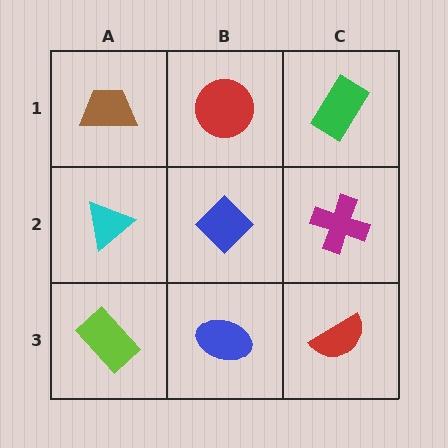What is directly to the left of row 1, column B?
A brown trapezoid.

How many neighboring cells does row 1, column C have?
2.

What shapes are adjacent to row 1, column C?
A magenta cross (row 2, column C), a red circle (row 1, column B).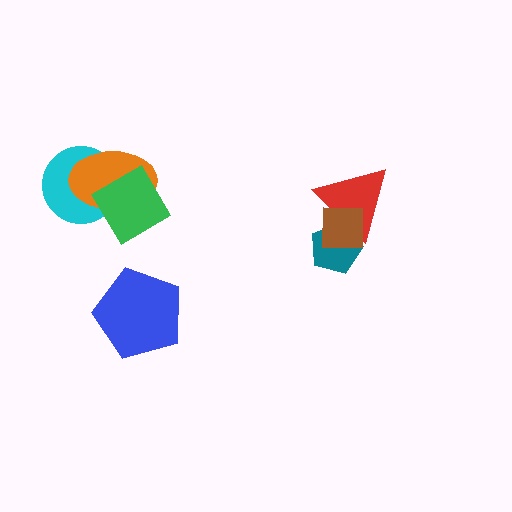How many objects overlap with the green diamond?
2 objects overlap with the green diamond.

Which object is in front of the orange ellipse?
The green diamond is in front of the orange ellipse.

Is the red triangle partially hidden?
Yes, it is partially covered by another shape.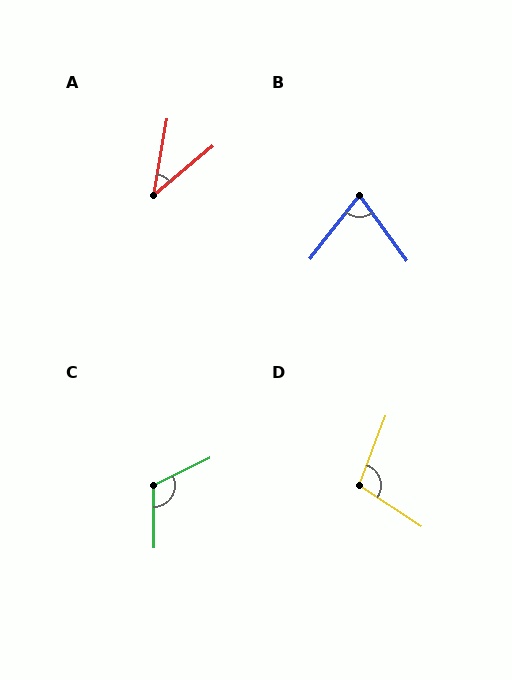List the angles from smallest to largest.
A (40°), B (74°), D (103°), C (116°).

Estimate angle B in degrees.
Approximately 74 degrees.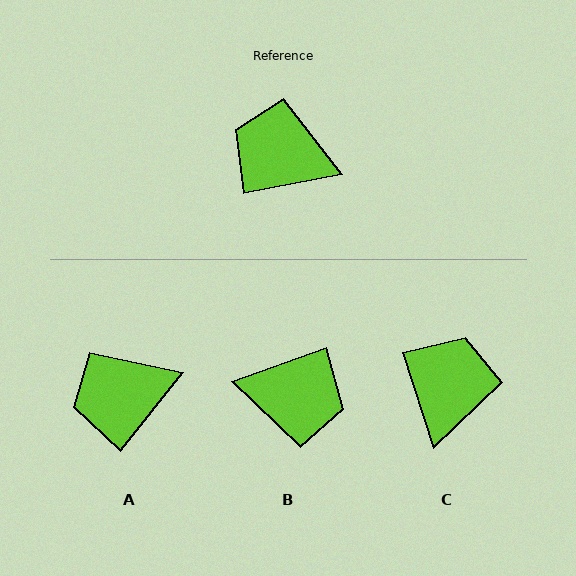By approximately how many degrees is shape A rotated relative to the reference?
Approximately 41 degrees counter-clockwise.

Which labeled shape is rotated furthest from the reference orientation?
B, about 171 degrees away.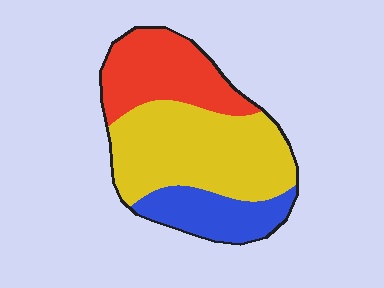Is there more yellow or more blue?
Yellow.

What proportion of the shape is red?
Red covers around 30% of the shape.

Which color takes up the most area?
Yellow, at roughly 50%.